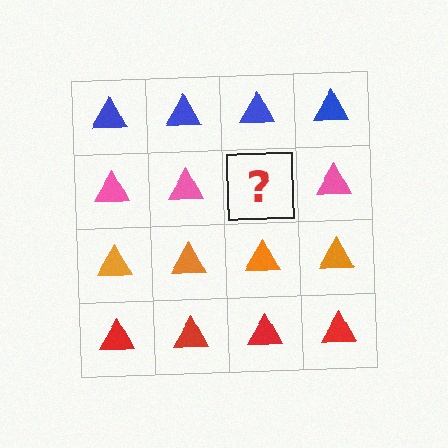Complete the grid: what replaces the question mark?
The question mark should be replaced with a pink triangle.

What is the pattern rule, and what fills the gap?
The rule is that each row has a consistent color. The gap should be filled with a pink triangle.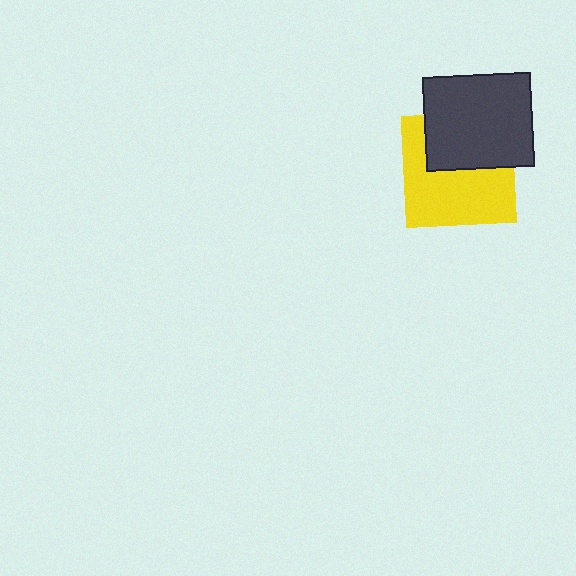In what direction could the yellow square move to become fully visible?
The yellow square could move down. That would shift it out from behind the dark gray rectangle entirely.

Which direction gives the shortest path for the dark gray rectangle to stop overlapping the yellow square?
Moving up gives the shortest separation.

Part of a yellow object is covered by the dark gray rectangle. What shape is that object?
It is a square.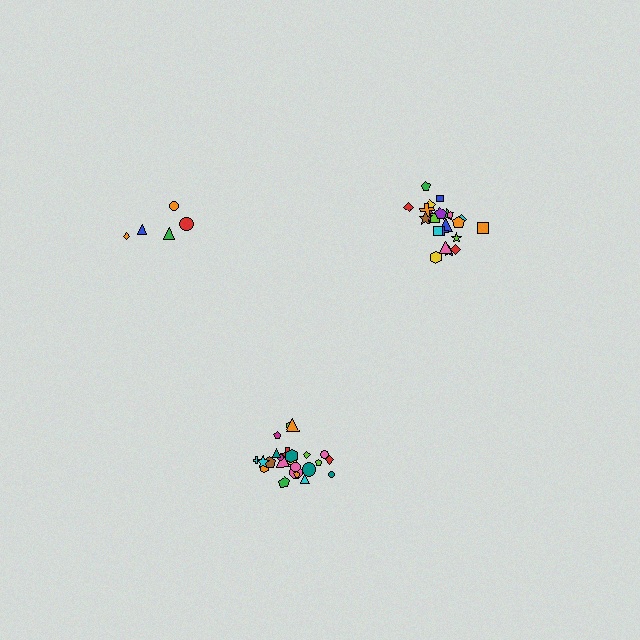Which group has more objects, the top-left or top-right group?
The top-right group.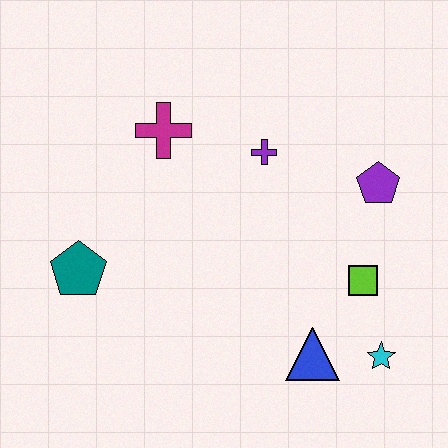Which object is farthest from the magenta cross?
The cyan star is farthest from the magenta cross.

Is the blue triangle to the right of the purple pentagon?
No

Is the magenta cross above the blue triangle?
Yes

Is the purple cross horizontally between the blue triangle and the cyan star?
No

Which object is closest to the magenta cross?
The purple cross is closest to the magenta cross.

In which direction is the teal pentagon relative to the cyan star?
The teal pentagon is to the left of the cyan star.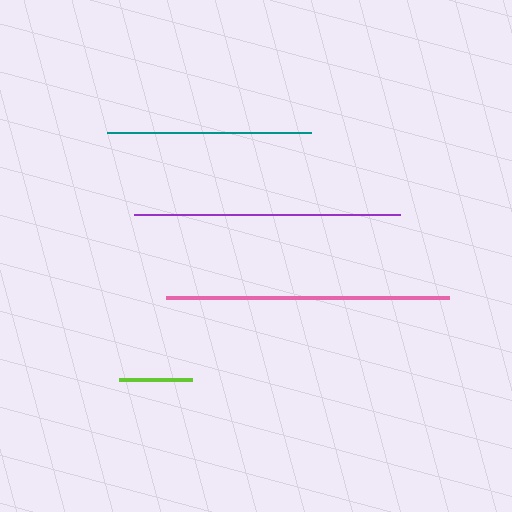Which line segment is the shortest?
The lime line is the shortest at approximately 73 pixels.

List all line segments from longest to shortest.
From longest to shortest: pink, purple, teal, lime.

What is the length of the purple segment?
The purple segment is approximately 266 pixels long.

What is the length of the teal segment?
The teal segment is approximately 204 pixels long.